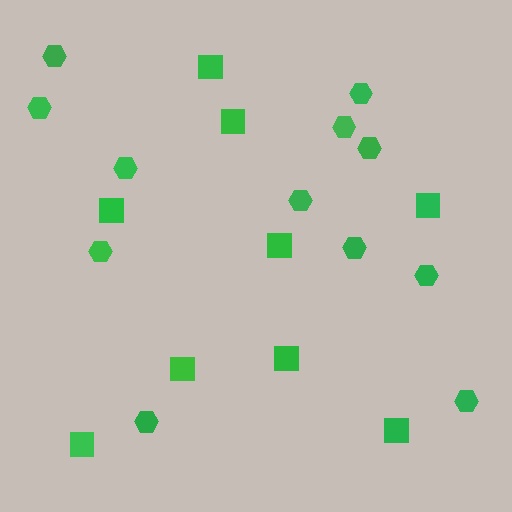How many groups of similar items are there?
There are 2 groups: one group of hexagons (12) and one group of squares (9).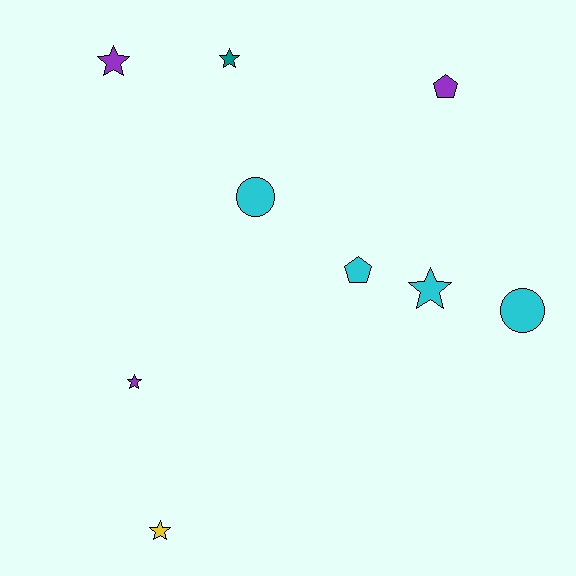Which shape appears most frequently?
Star, with 5 objects.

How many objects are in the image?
There are 9 objects.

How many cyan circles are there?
There are 2 cyan circles.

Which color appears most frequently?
Cyan, with 4 objects.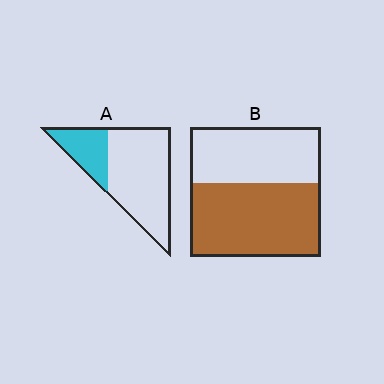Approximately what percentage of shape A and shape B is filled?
A is approximately 25% and B is approximately 55%.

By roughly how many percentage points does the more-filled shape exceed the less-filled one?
By roughly 30 percentage points (B over A).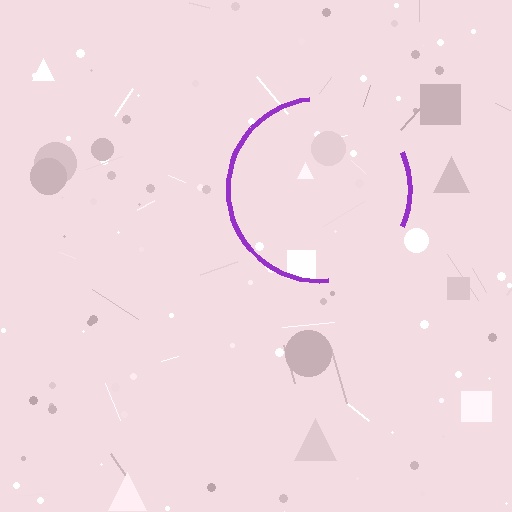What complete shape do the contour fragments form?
The contour fragments form a circle.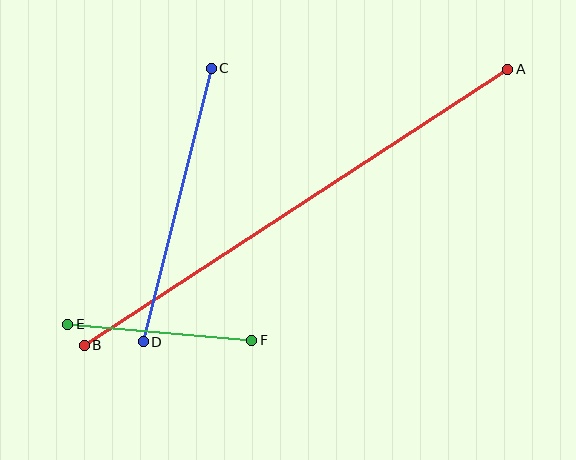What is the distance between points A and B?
The distance is approximately 505 pixels.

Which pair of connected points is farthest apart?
Points A and B are farthest apart.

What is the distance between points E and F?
The distance is approximately 185 pixels.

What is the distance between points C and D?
The distance is approximately 282 pixels.